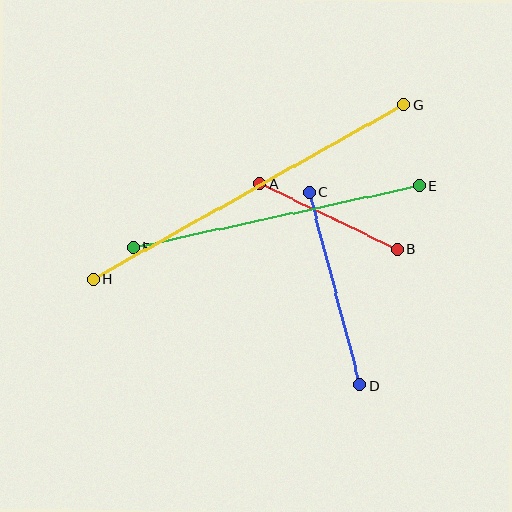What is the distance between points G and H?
The distance is approximately 357 pixels.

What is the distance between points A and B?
The distance is approximately 153 pixels.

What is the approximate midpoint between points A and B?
The midpoint is at approximately (329, 216) pixels.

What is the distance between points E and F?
The distance is approximately 292 pixels.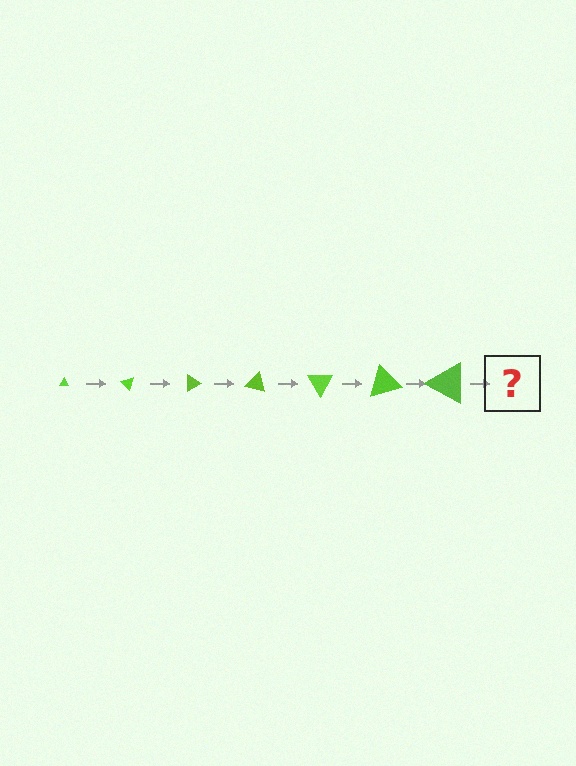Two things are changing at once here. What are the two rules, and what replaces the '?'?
The two rules are that the triangle grows larger each step and it rotates 45 degrees each step. The '?' should be a triangle, larger than the previous one and rotated 315 degrees from the start.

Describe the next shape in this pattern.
It should be a triangle, larger than the previous one and rotated 315 degrees from the start.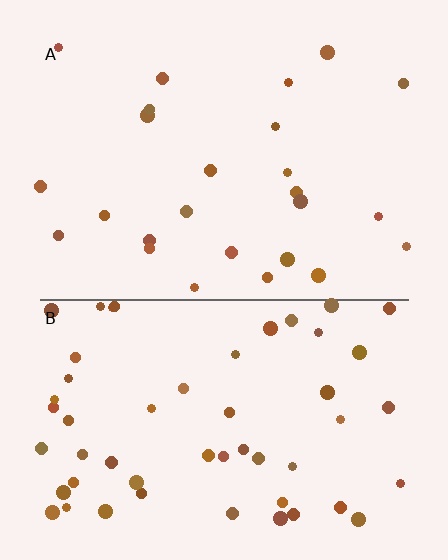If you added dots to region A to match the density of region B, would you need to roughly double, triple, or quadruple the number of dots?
Approximately double.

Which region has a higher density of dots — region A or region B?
B (the bottom).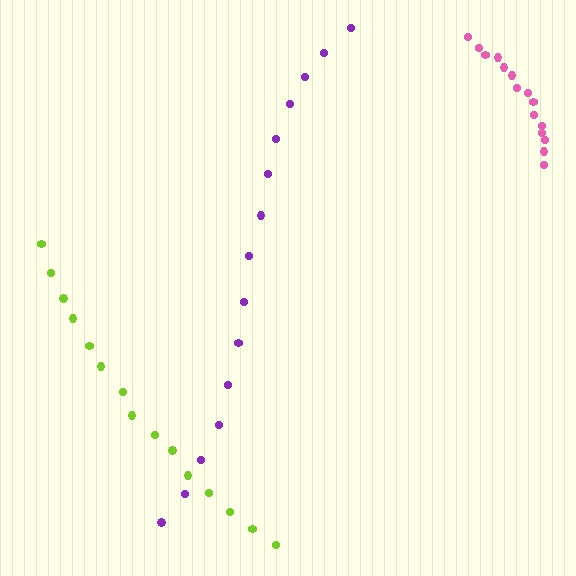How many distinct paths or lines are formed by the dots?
There are 3 distinct paths.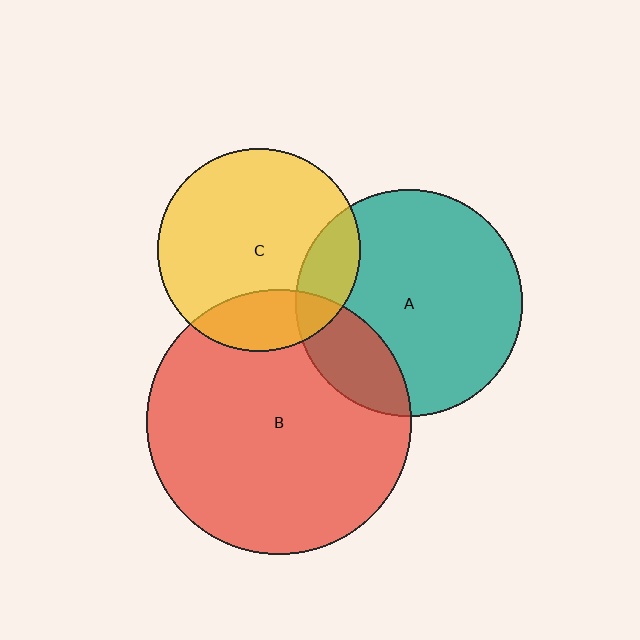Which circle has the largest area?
Circle B (red).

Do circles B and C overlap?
Yes.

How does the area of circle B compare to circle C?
Approximately 1.7 times.